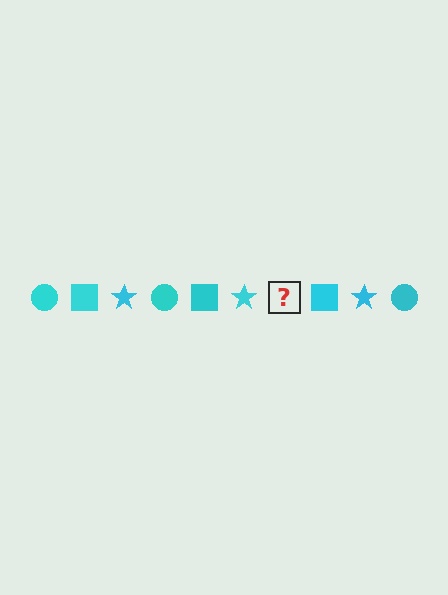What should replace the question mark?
The question mark should be replaced with a cyan circle.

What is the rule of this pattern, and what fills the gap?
The rule is that the pattern cycles through circle, square, star shapes in cyan. The gap should be filled with a cyan circle.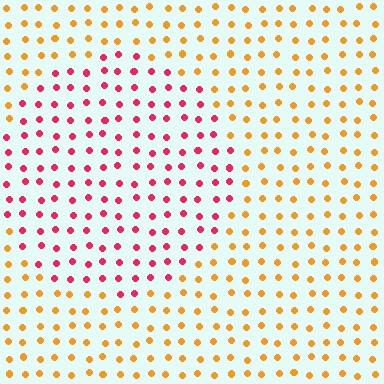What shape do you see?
I see a circle.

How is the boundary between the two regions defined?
The boundary is defined purely by a slight shift in hue (about 51 degrees). Spacing, size, and orientation are identical on both sides.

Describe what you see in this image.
The image is filled with small orange elements in a uniform arrangement. A circle-shaped region is visible where the elements are tinted to a slightly different hue, forming a subtle color boundary.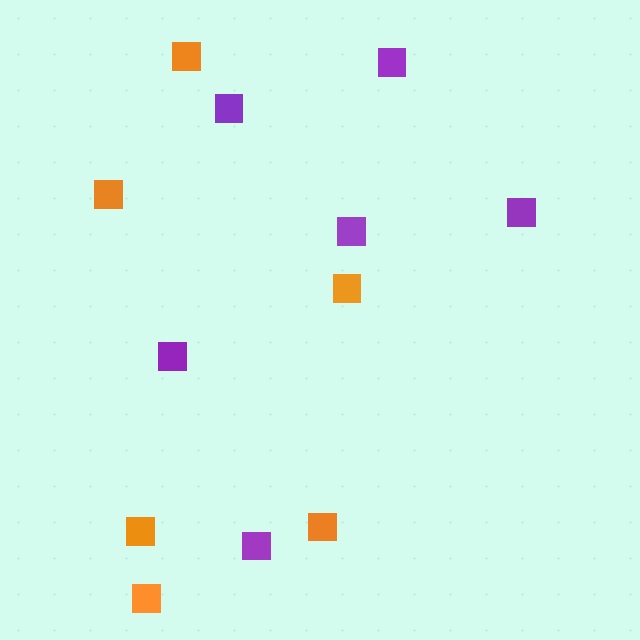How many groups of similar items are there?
There are 2 groups: one group of purple squares (6) and one group of orange squares (6).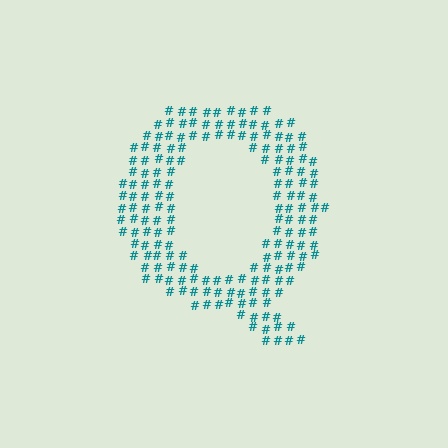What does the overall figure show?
The overall figure shows the letter Q.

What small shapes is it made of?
It is made of small hash symbols.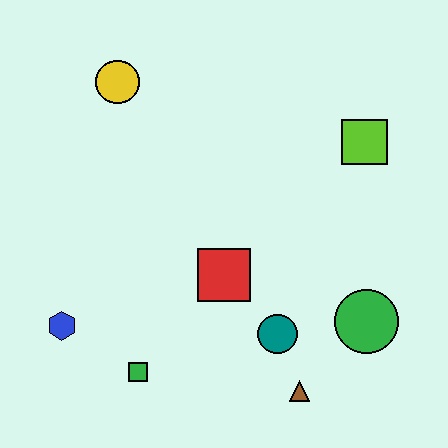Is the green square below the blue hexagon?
Yes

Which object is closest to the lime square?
The green circle is closest to the lime square.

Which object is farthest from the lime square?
The blue hexagon is farthest from the lime square.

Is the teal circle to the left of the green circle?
Yes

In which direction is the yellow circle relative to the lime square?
The yellow circle is to the left of the lime square.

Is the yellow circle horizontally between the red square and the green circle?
No